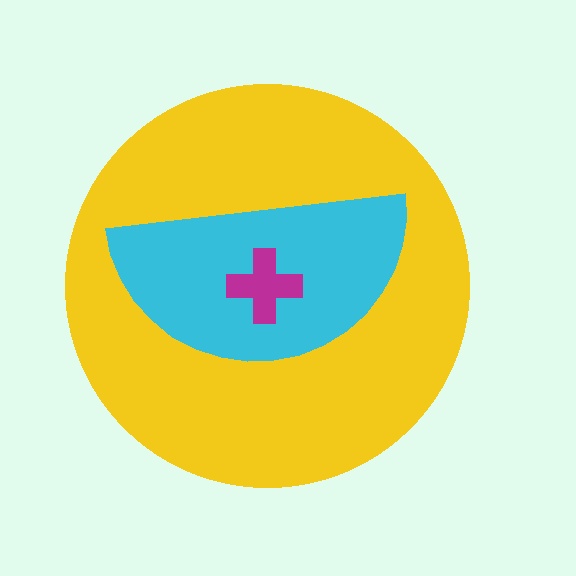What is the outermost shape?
The yellow circle.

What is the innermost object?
The magenta cross.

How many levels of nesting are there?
3.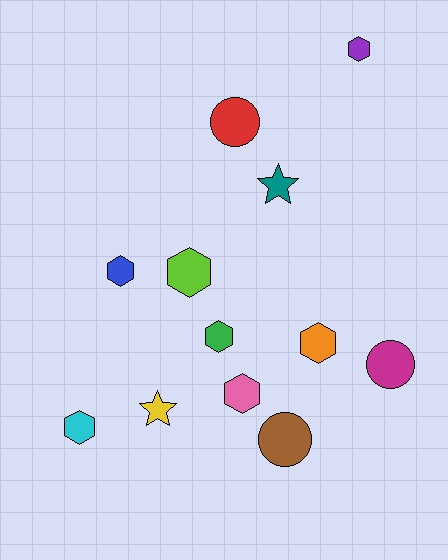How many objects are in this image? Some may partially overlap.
There are 12 objects.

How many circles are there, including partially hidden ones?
There are 3 circles.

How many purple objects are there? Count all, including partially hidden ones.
There is 1 purple object.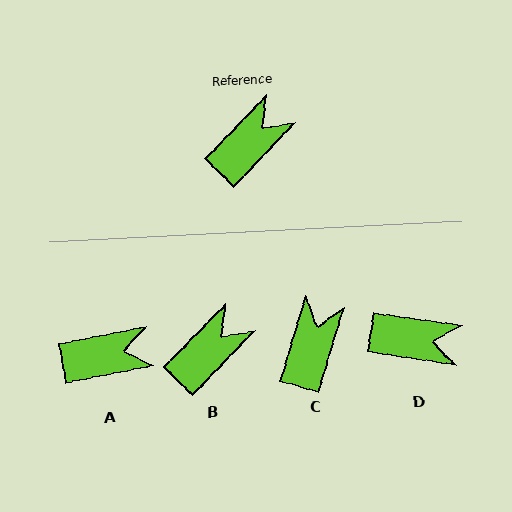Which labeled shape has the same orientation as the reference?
B.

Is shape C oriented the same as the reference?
No, it is off by about 27 degrees.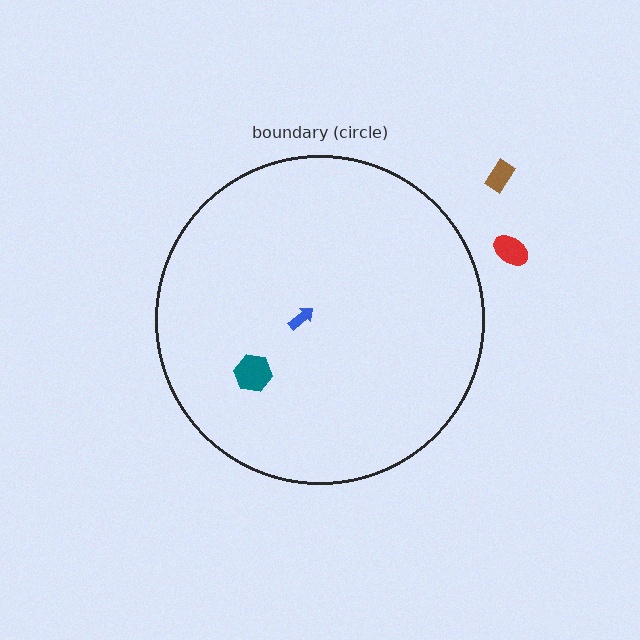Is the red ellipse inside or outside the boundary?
Outside.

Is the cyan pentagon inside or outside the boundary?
Inside.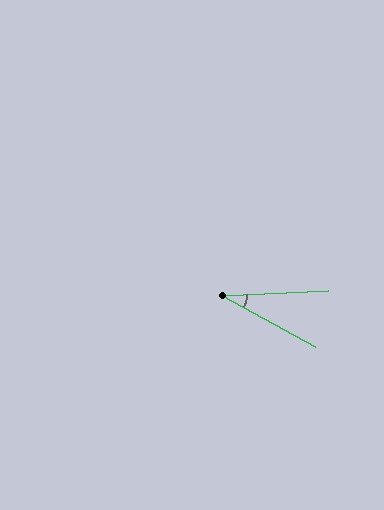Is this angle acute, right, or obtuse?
It is acute.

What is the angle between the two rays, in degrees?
Approximately 31 degrees.